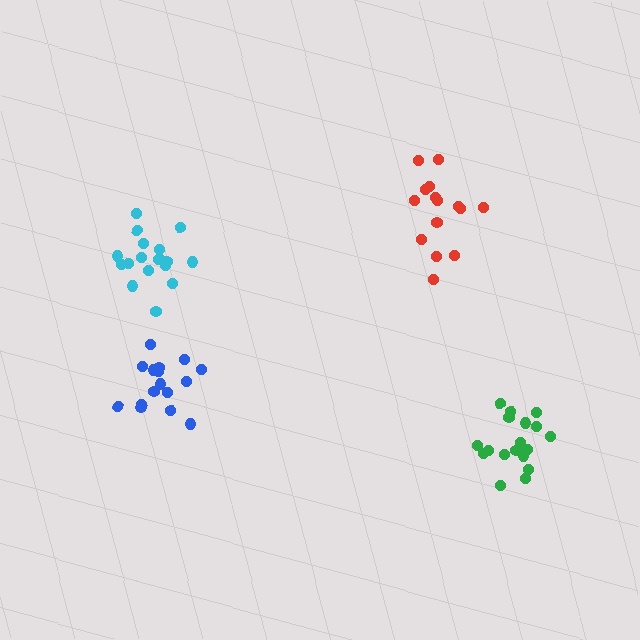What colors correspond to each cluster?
The clusters are colored: cyan, green, blue, red.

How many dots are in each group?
Group 1: 18 dots, Group 2: 18 dots, Group 3: 16 dots, Group 4: 15 dots (67 total).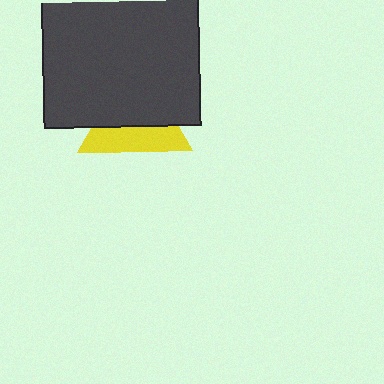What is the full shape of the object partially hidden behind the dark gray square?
The partially hidden object is a yellow triangle.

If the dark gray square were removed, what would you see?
You would see the complete yellow triangle.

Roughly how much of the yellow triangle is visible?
A small part of it is visible (roughly 45%).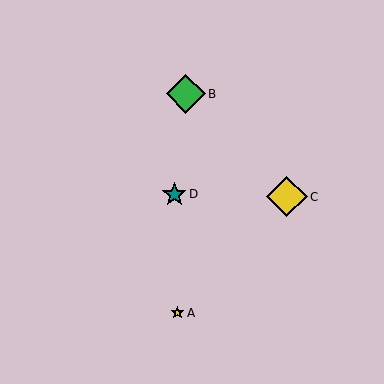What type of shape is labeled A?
Shape A is a yellow star.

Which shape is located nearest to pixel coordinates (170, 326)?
The yellow star (labeled A) at (177, 313) is nearest to that location.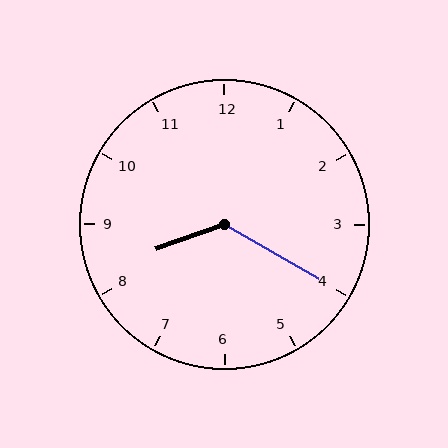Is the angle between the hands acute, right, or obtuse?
It is obtuse.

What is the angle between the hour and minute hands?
Approximately 130 degrees.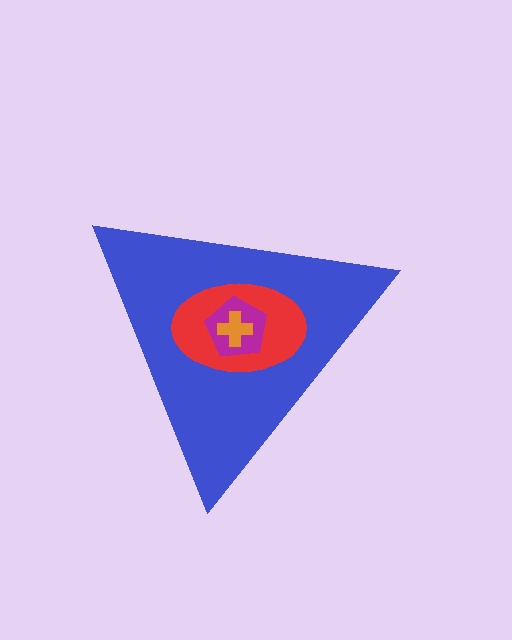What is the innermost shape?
The orange cross.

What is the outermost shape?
The blue triangle.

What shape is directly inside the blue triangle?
The red ellipse.